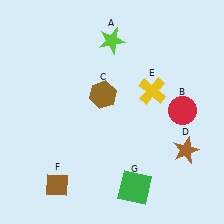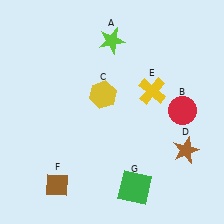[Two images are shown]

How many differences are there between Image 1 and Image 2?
There is 1 difference between the two images.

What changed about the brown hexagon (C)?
In Image 1, C is brown. In Image 2, it changed to yellow.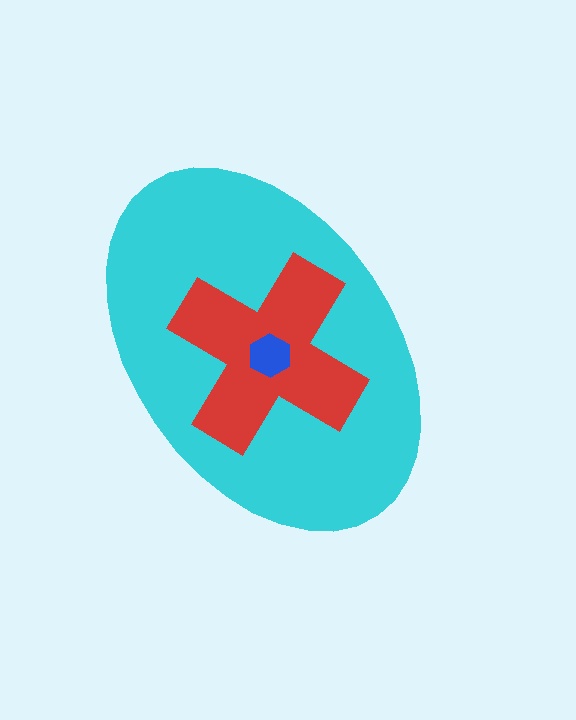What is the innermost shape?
The blue hexagon.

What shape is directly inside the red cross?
The blue hexagon.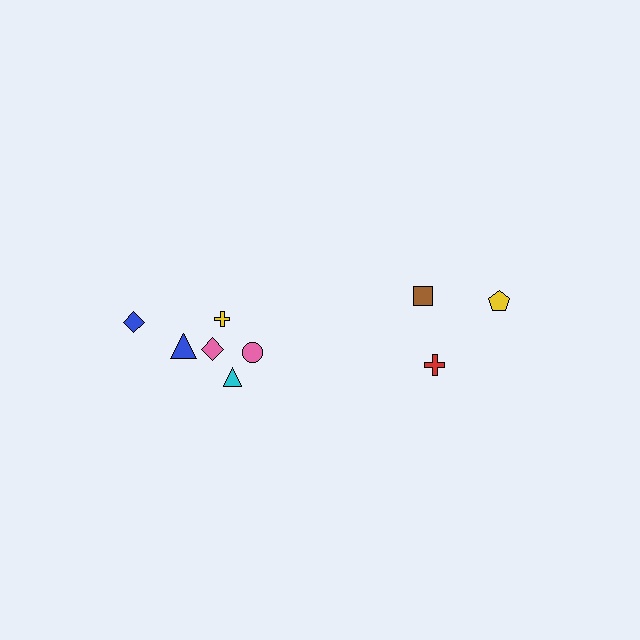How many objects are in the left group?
There are 6 objects.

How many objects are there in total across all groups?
There are 9 objects.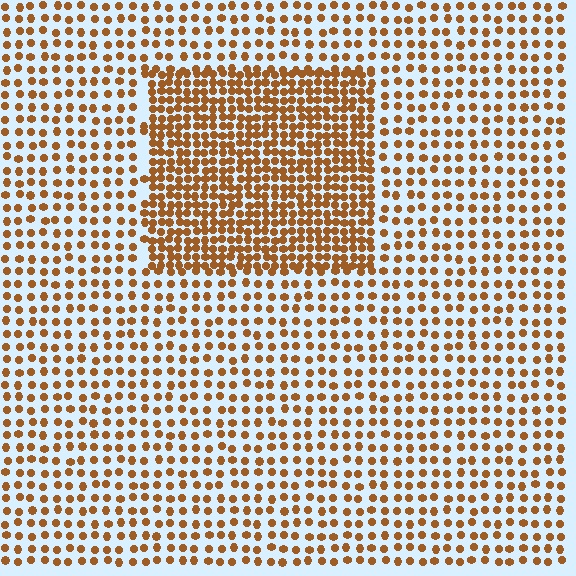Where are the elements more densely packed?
The elements are more densely packed inside the rectangle boundary.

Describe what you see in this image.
The image contains small brown elements arranged at two different densities. A rectangle-shaped region is visible where the elements are more densely packed than the surrounding area.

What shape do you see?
I see a rectangle.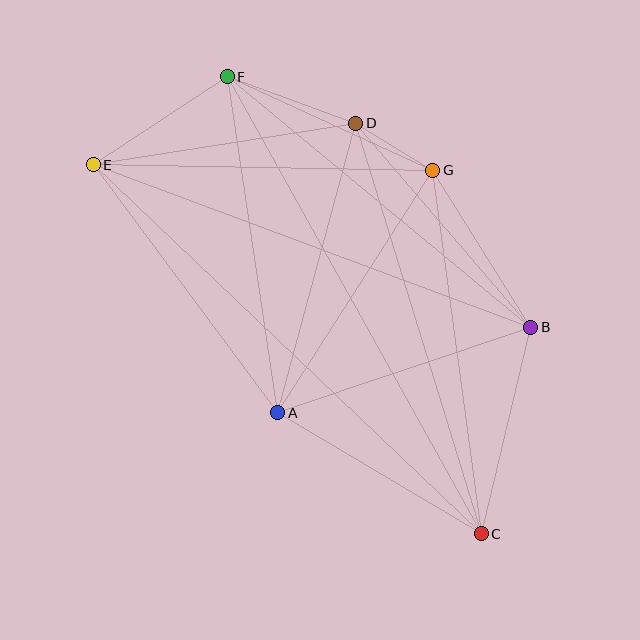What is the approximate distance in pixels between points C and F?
The distance between C and F is approximately 523 pixels.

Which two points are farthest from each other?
Points C and E are farthest from each other.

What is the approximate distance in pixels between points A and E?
The distance between A and E is approximately 309 pixels.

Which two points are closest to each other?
Points D and G are closest to each other.